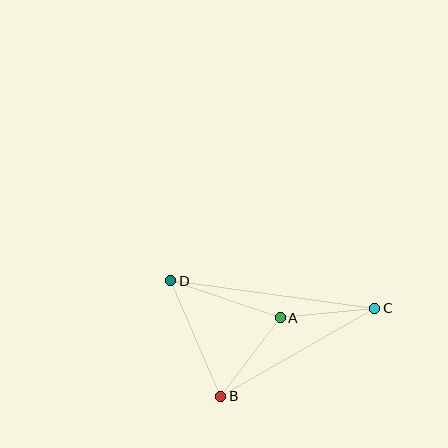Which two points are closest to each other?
Points A and C are closest to each other.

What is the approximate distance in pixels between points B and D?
The distance between B and D is approximately 126 pixels.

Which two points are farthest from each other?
Points C and D are farthest from each other.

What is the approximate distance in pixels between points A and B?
The distance between A and B is approximately 99 pixels.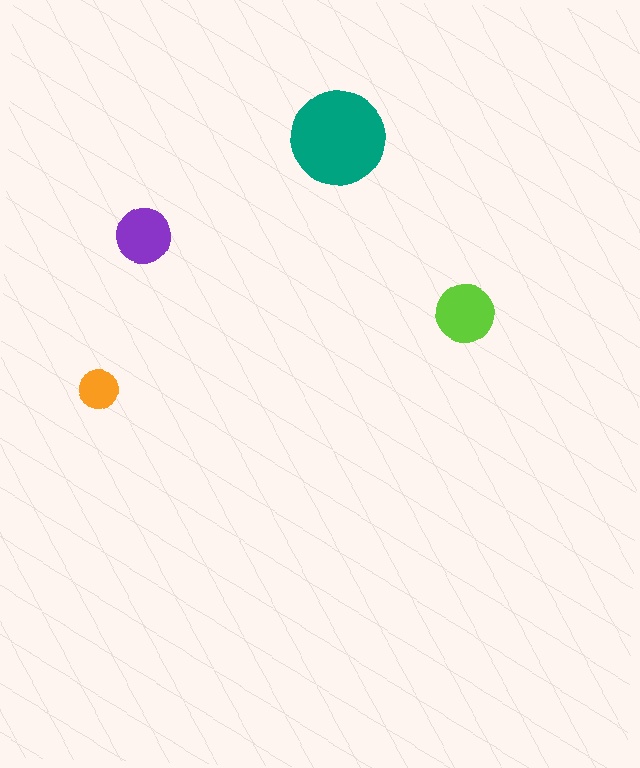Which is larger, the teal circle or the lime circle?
The teal one.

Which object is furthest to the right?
The lime circle is rightmost.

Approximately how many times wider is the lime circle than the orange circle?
About 1.5 times wider.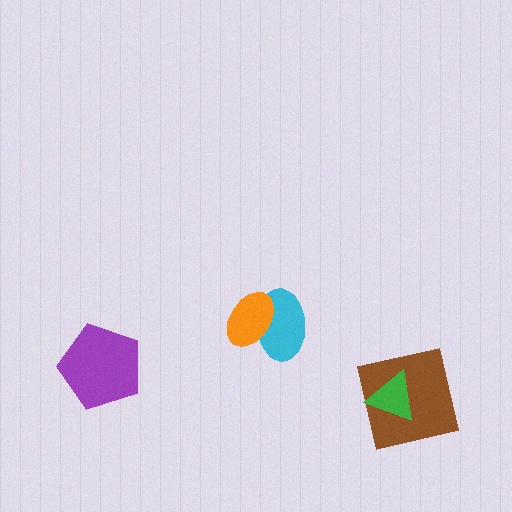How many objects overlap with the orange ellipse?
1 object overlaps with the orange ellipse.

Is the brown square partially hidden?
Yes, it is partially covered by another shape.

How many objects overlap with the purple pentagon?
0 objects overlap with the purple pentagon.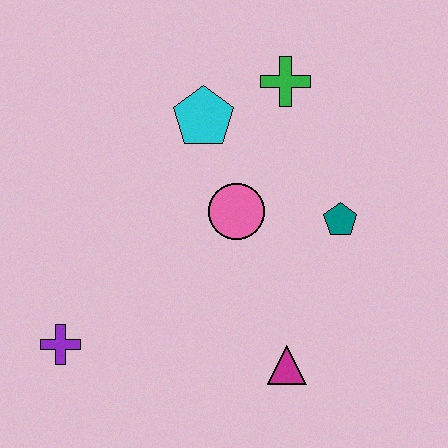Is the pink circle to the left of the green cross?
Yes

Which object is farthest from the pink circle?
The purple cross is farthest from the pink circle.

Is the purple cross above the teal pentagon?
No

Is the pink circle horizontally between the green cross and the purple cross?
Yes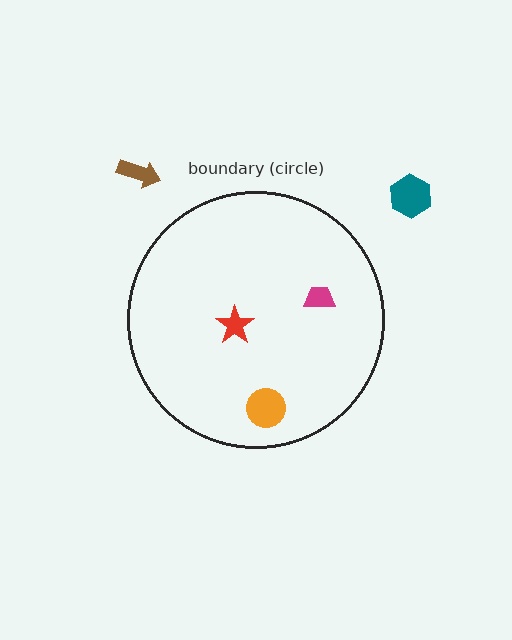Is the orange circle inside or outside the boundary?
Inside.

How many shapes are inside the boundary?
3 inside, 2 outside.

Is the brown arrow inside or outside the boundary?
Outside.